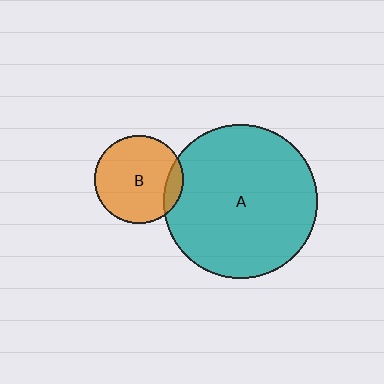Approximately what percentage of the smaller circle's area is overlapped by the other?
Approximately 10%.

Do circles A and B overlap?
Yes.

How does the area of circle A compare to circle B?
Approximately 3.0 times.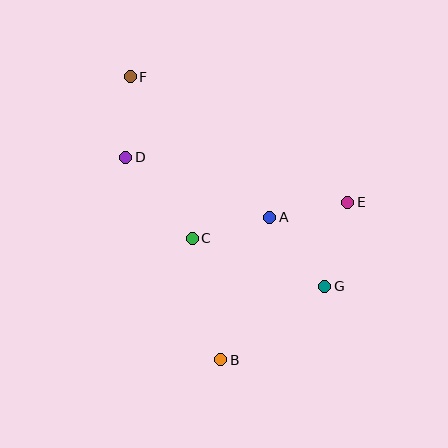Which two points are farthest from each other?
Points B and F are farthest from each other.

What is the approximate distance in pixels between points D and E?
The distance between D and E is approximately 227 pixels.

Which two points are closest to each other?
Points A and E are closest to each other.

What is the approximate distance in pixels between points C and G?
The distance between C and G is approximately 141 pixels.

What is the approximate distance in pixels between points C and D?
The distance between C and D is approximately 105 pixels.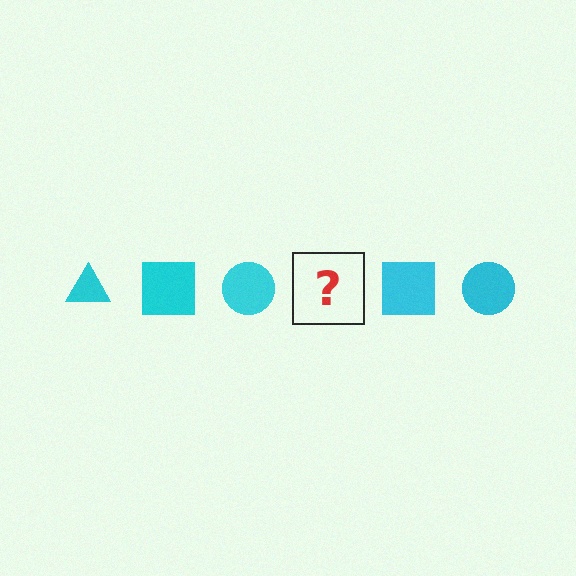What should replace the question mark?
The question mark should be replaced with a cyan triangle.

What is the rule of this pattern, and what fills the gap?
The rule is that the pattern cycles through triangle, square, circle shapes in cyan. The gap should be filled with a cyan triangle.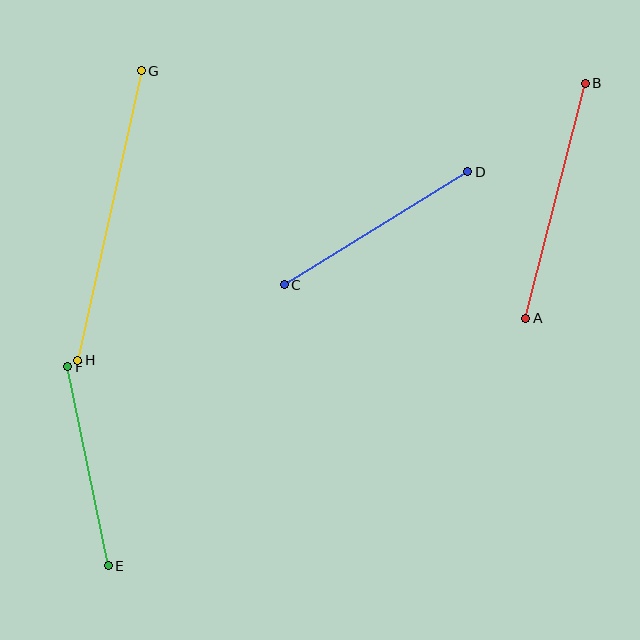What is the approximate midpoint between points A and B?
The midpoint is at approximately (556, 201) pixels.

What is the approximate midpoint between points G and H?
The midpoint is at approximately (110, 216) pixels.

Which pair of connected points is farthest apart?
Points G and H are farthest apart.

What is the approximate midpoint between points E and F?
The midpoint is at approximately (88, 466) pixels.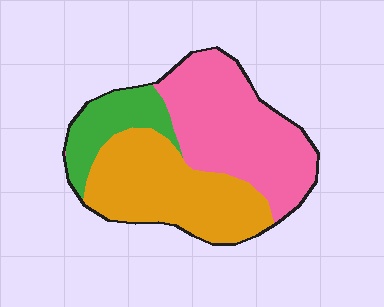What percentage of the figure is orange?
Orange covers roughly 40% of the figure.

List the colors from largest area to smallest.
From largest to smallest: pink, orange, green.